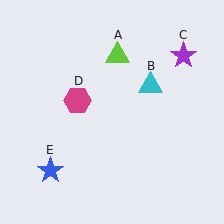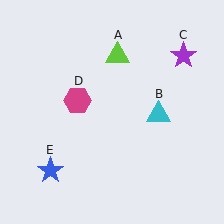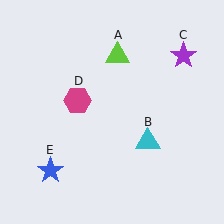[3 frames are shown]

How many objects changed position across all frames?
1 object changed position: cyan triangle (object B).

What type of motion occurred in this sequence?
The cyan triangle (object B) rotated clockwise around the center of the scene.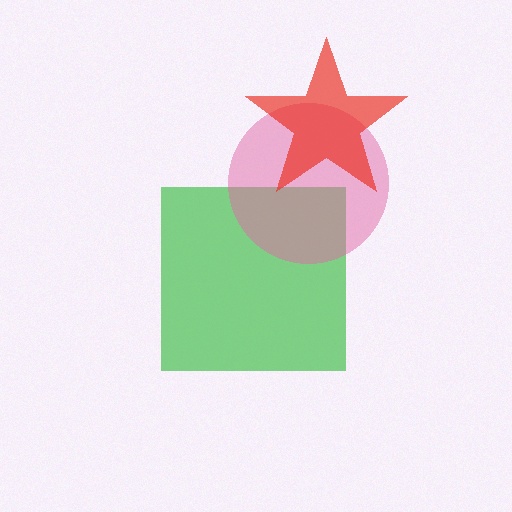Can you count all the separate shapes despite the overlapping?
Yes, there are 3 separate shapes.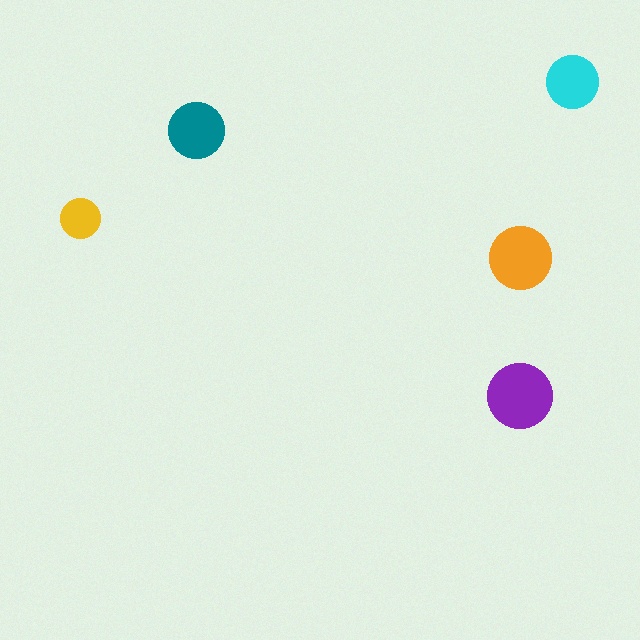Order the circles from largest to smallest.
the purple one, the orange one, the teal one, the cyan one, the yellow one.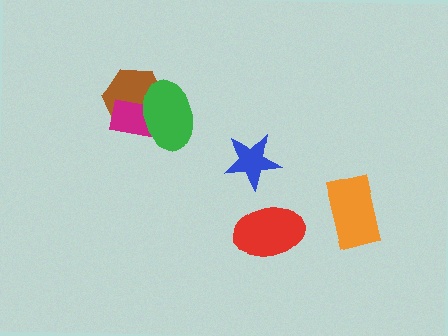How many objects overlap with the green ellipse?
2 objects overlap with the green ellipse.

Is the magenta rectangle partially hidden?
Yes, it is partially covered by another shape.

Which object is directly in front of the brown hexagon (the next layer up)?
The magenta rectangle is directly in front of the brown hexagon.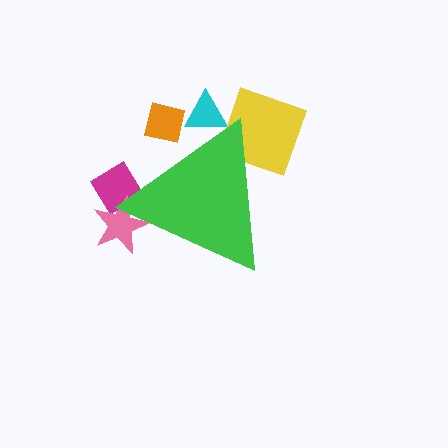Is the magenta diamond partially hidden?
Yes, the magenta diamond is partially hidden behind the green triangle.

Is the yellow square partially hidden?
Yes, the yellow square is partially hidden behind the green triangle.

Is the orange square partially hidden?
Yes, the orange square is partially hidden behind the green triangle.